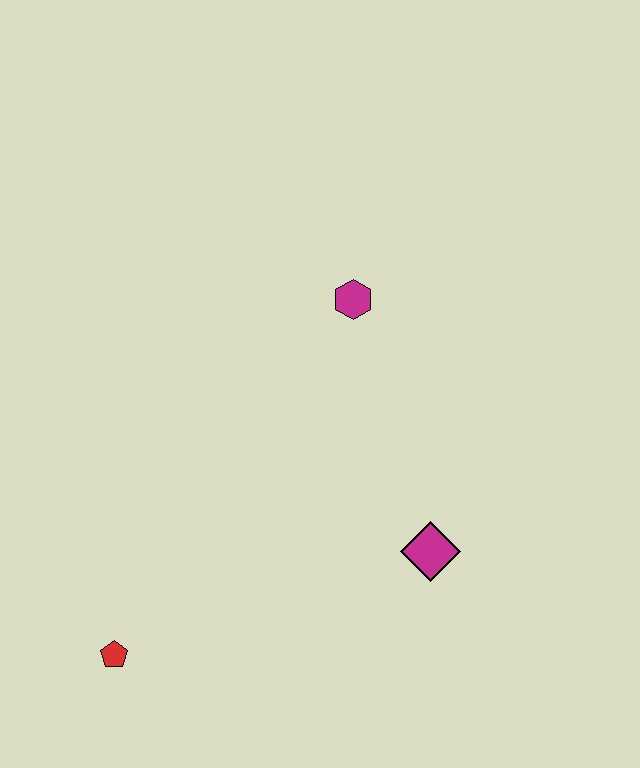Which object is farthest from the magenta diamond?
The red pentagon is farthest from the magenta diamond.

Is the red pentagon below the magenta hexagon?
Yes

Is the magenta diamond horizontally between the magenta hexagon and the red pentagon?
No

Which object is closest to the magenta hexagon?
The magenta diamond is closest to the magenta hexagon.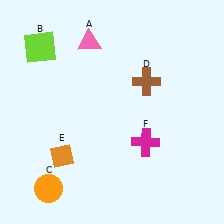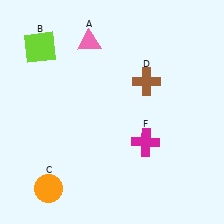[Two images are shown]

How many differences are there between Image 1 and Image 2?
There is 1 difference between the two images.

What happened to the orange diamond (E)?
The orange diamond (E) was removed in Image 2. It was in the bottom-left area of Image 1.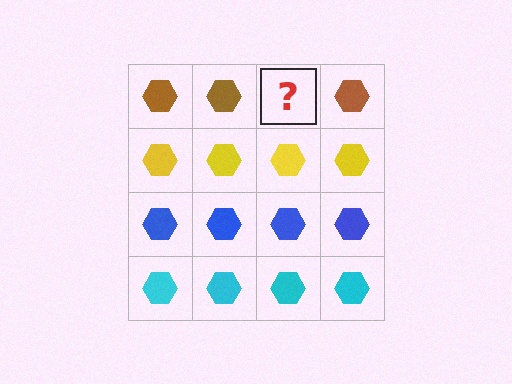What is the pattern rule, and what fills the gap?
The rule is that each row has a consistent color. The gap should be filled with a brown hexagon.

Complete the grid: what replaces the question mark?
The question mark should be replaced with a brown hexagon.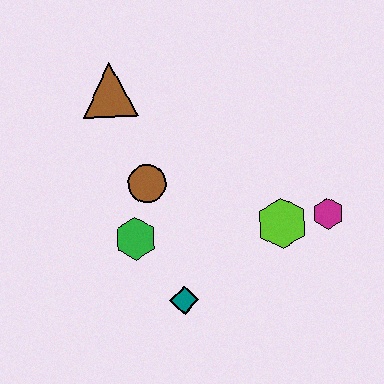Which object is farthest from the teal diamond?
The brown triangle is farthest from the teal diamond.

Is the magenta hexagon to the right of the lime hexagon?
Yes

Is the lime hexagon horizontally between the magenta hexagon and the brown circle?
Yes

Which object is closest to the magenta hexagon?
The lime hexagon is closest to the magenta hexagon.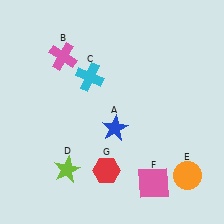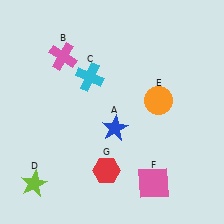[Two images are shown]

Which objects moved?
The objects that moved are: the lime star (D), the orange circle (E).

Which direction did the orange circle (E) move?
The orange circle (E) moved up.